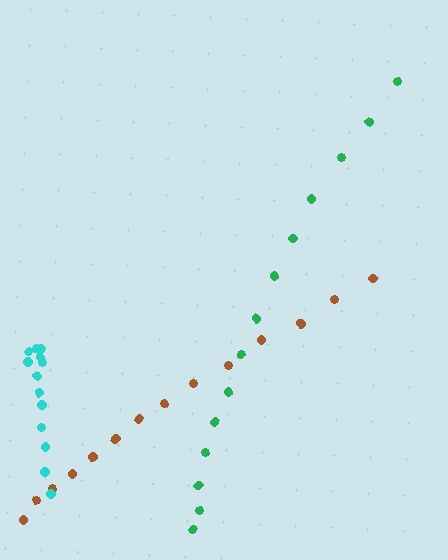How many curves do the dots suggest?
There are 3 distinct paths.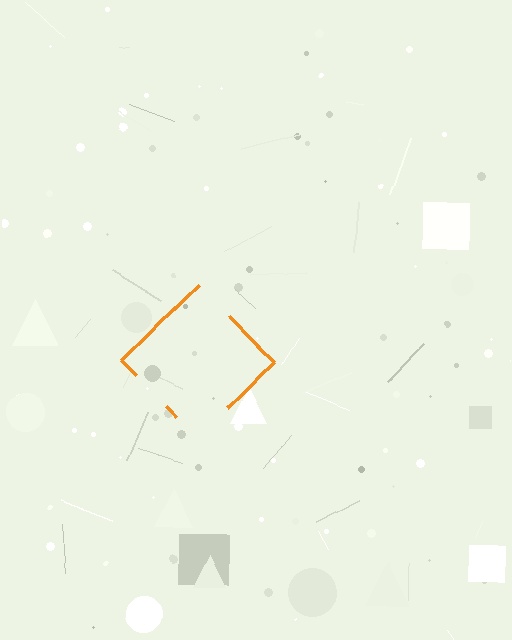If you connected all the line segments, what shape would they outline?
They would outline a diamond.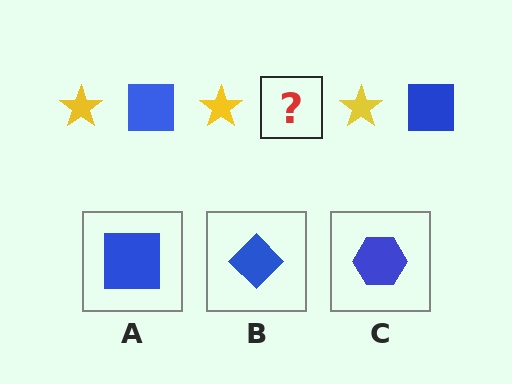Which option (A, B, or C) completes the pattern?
A.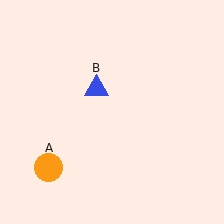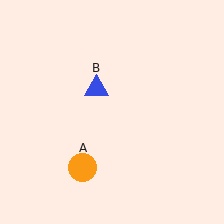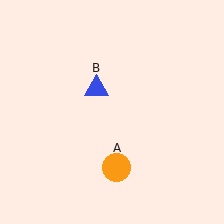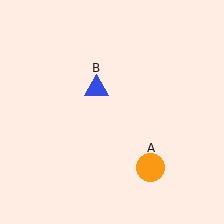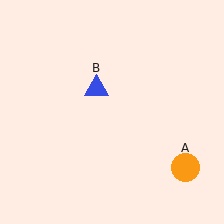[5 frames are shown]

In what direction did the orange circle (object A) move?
The orange circle (object A) moved right.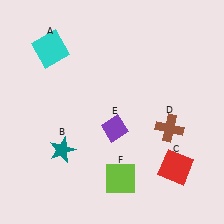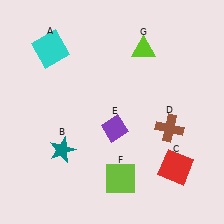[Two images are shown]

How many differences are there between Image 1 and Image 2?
There is 1 difference between the two images.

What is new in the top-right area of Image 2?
A lime triangle (G) was added in the top-right area of Image 2.